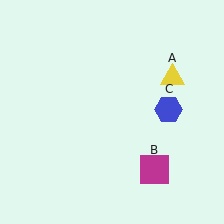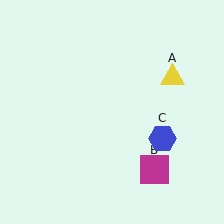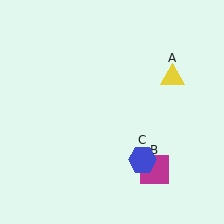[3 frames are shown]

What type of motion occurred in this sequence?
The blue hexagon (object C) rotated clockwise around the center of the scene.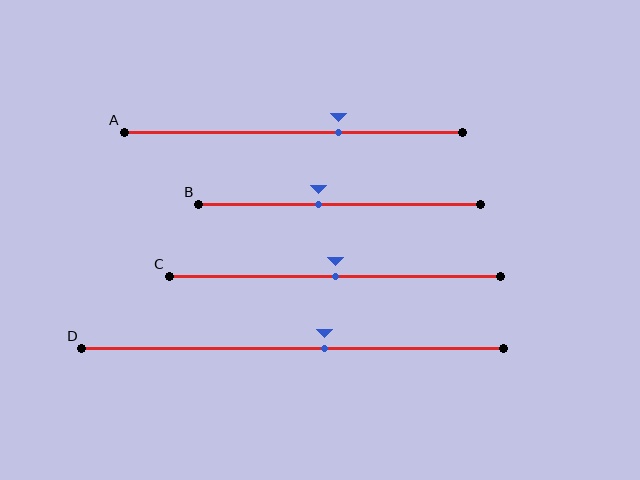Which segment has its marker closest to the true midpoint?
Segment C has its marker closest to the true midpoint.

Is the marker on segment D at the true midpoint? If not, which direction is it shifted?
No, the marker on segment D is shifted to the right by about 8% of the segment length.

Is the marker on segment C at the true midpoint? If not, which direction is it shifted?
Yes, the marker on segment C is at the true midpoint.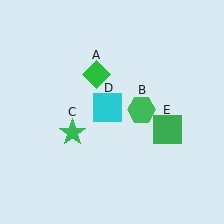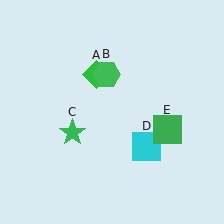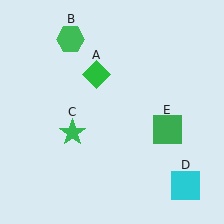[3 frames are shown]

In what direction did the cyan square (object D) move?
The cyan square (object D) moved down and to the right.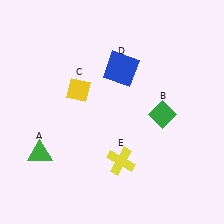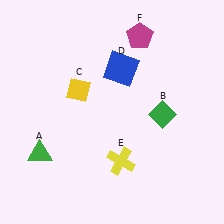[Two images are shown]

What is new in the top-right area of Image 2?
A magenta pentagon (F) was added in the top-right area of Image 2.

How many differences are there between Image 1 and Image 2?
There is 1 difference between the two images.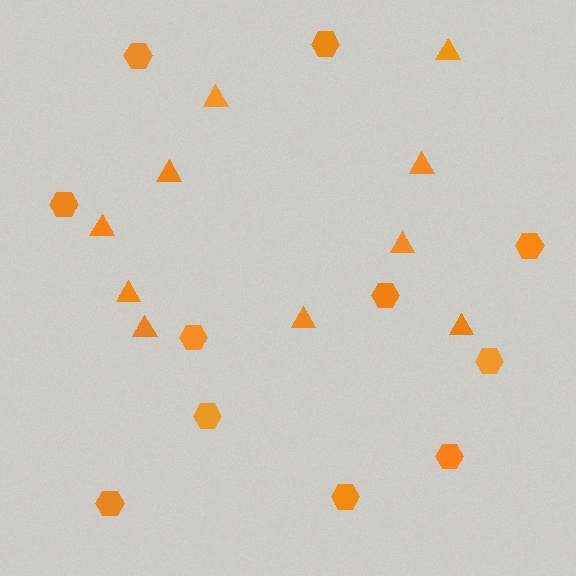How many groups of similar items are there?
There are 2 groups: one group of hexagons (11) and one group of triangles (10).